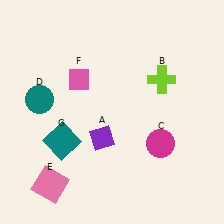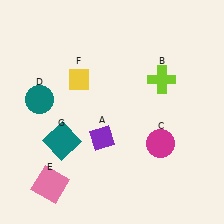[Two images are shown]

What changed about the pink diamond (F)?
In Image 1, F is pink. In Image 2, it changed to yellow.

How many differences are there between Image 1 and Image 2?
There is 1 difference between the two images.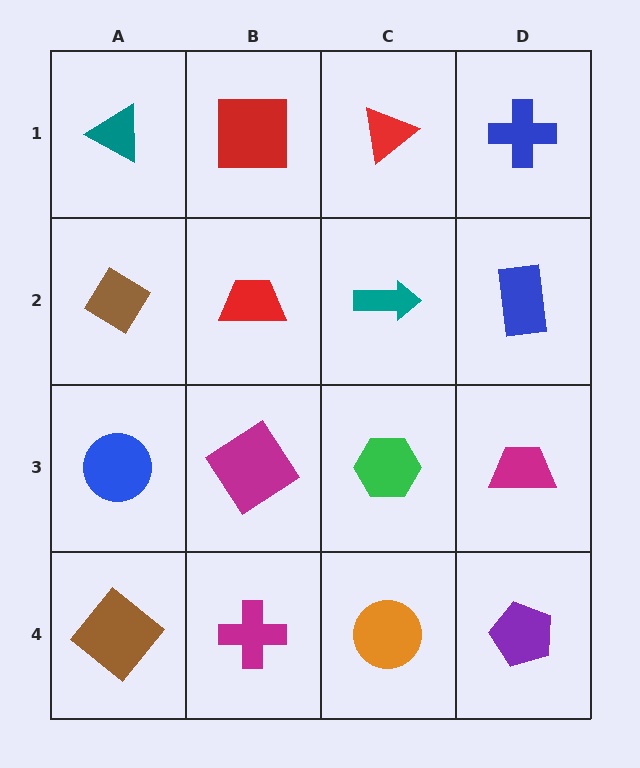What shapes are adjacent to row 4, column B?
A magenta diamond (row 3, column B), a brown diamond (row 4, column A), an orange circle (row 4, column C).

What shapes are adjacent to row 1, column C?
A teal arrow (row 2, column C), a red square (row 1, column B), a blue cross (row 1, column D).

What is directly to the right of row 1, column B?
A red triangle.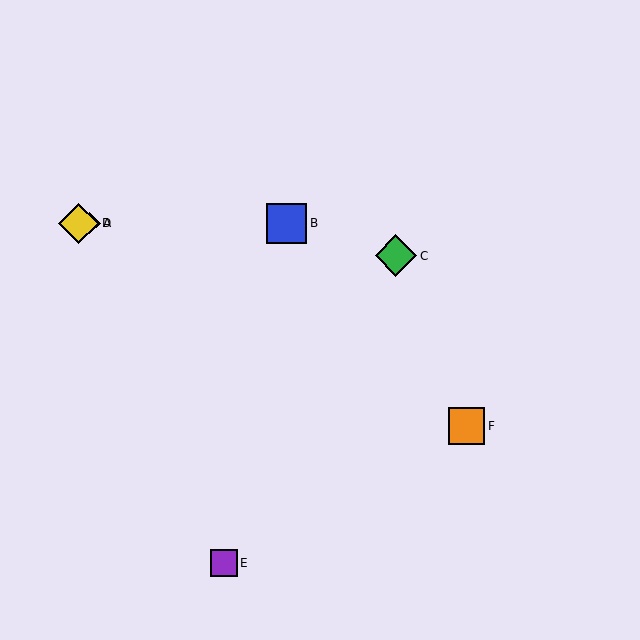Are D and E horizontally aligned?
No, D is at y≈223 and E is at y≈563.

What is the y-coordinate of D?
Object D is at y≈223.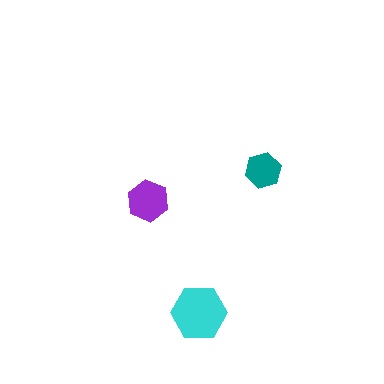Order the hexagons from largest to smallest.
the cyan one, the purple one, the teal one.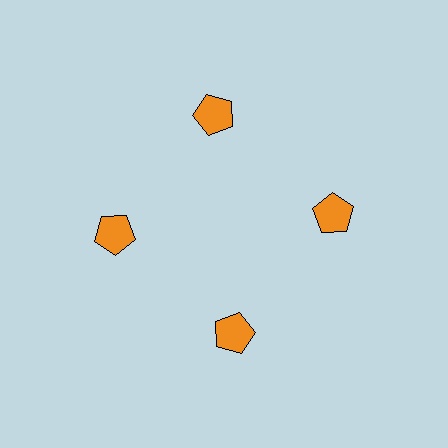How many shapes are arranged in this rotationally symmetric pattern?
There are 4 shapes, arranged in 4 groups of 1.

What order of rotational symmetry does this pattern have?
This pattern has 4-fold rotational symmetry.